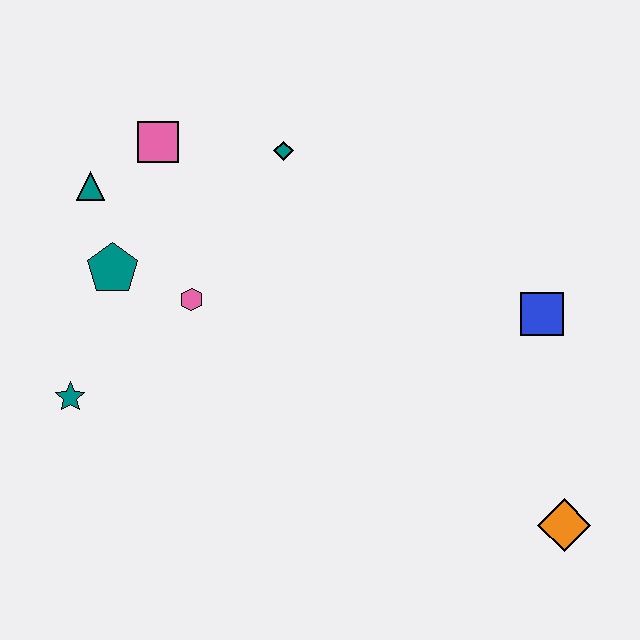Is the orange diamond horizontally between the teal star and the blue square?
No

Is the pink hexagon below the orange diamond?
No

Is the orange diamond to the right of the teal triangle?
Yes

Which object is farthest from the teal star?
The orange diamond is farthest from the teal star.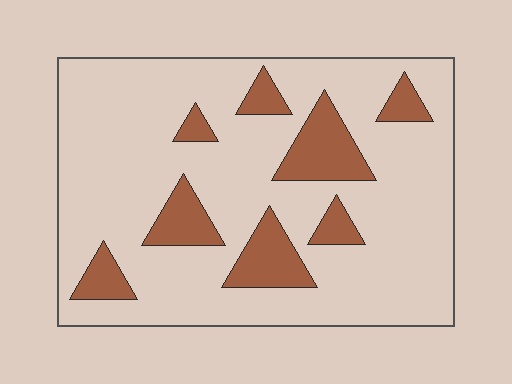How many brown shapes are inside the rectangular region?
8.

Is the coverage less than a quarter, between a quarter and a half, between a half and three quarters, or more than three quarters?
Less than a quarter.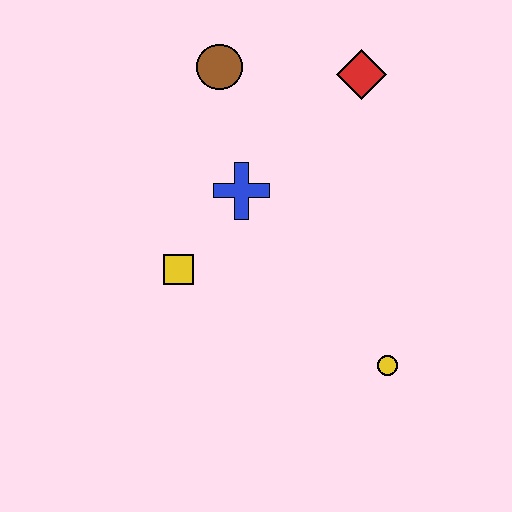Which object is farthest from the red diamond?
The yellow circle is farthest from the red diamond.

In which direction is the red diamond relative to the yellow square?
The red diamond is above the yellow square.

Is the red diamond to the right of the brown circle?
Yes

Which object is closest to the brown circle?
The blue cross is closest to the brown circle.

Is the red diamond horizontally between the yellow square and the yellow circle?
Yes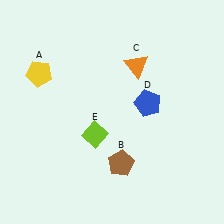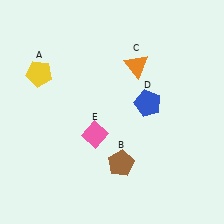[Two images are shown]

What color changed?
The diamond (E) changed from lime in Image 1 to pink in Image 2.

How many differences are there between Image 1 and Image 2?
There is 1 difference between the two images.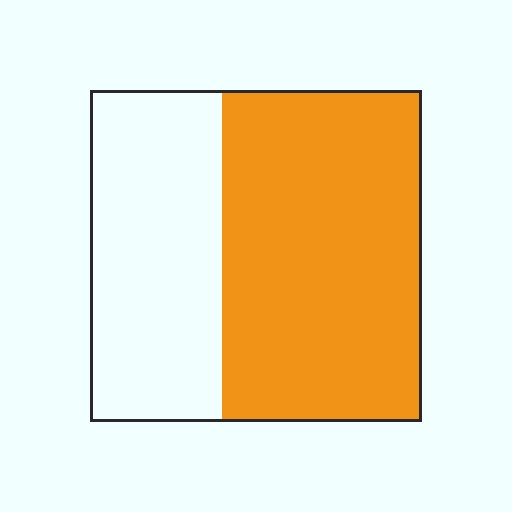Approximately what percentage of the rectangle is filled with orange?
Approximately 60%.